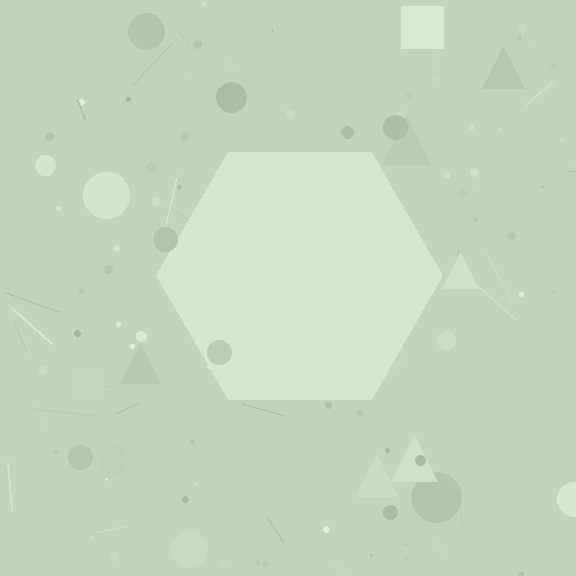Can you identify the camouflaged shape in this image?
The camouflaged shape is a hexagon.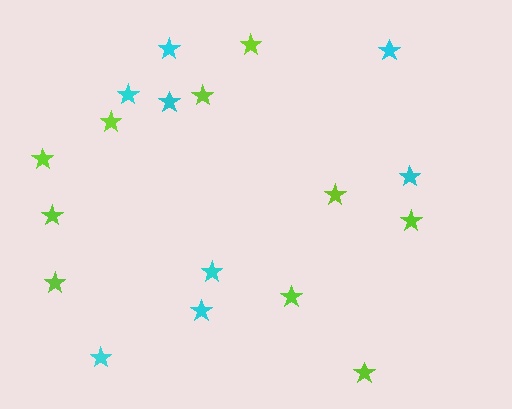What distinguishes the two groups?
There are 2 groups: one group of lime stars (10) and one group of cyan stars (8).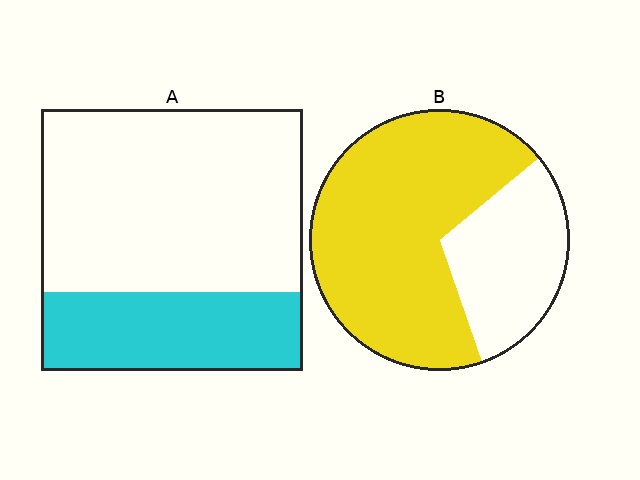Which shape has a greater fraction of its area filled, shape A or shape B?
Shape B.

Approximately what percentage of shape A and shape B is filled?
A is approximately 30% and B is approximately 70%.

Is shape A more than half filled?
No.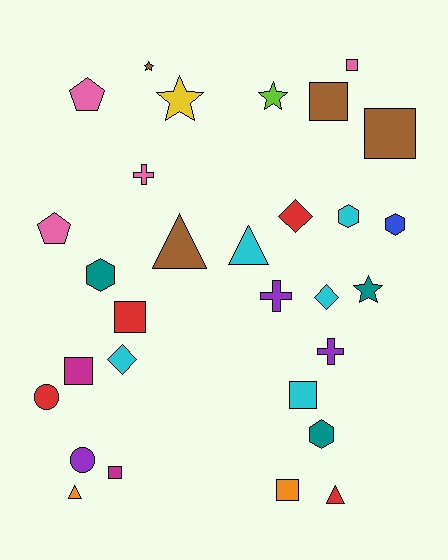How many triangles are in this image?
There are 4 triangles.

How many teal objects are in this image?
There are 3 teal objects.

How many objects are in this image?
There are 30 objects.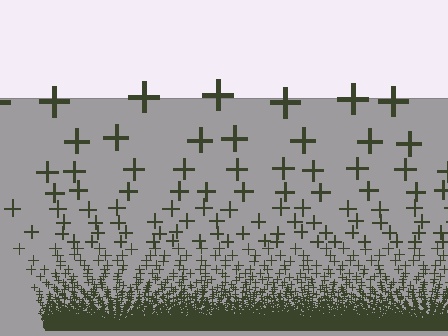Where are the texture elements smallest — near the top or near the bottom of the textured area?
Near the bottom.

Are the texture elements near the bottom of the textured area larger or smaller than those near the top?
Smaller. The gradient is inverted — elements near the bottom are smaller and denser.